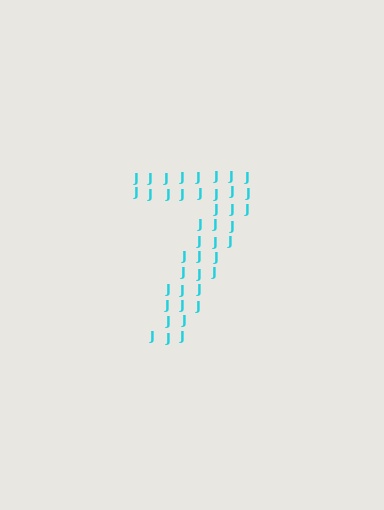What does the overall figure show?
The overall figure shows the digit 7.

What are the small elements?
The small elements are letter J's.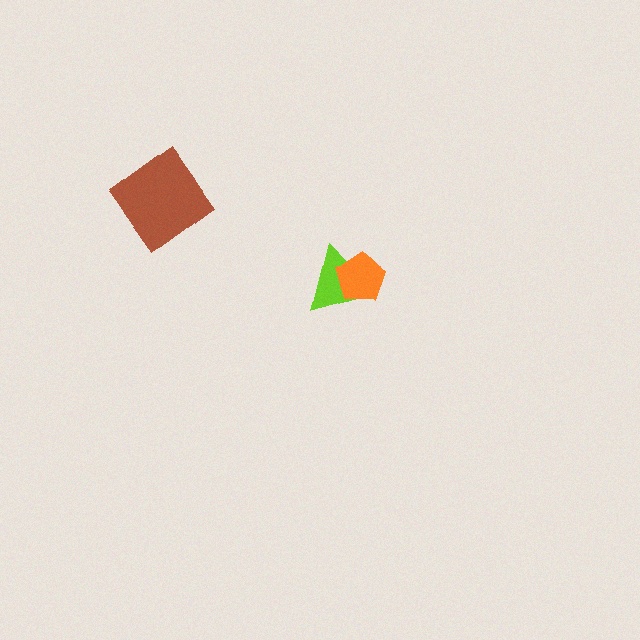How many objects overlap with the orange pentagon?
1 object overlaps with the orange pentagon.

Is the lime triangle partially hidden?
Yes, it is partially covered by another shape.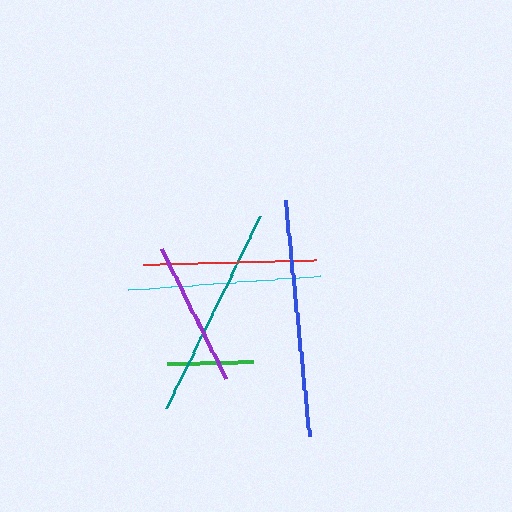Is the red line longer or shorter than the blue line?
The blue line is longer than the red line.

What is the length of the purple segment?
The purple segment is approximately 144 pixels long.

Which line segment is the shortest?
The green line is the shortest at approximately 87 pixels.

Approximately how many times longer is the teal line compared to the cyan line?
The teal line is approximately 1.1 times the length of the cyan line.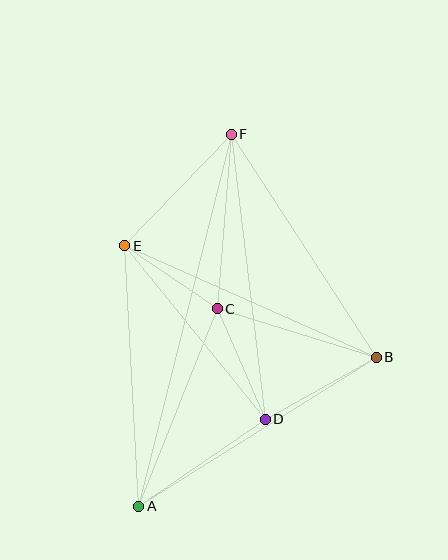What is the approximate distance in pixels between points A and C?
The distance between A and C is approximately 213 pixels.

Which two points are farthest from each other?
Points A and F are farthest from each other.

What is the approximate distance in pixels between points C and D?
The distance between C and D is approximately 121 pixels.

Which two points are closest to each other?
Points C and E are closest to each other.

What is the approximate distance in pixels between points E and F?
The distance between E and F is approximately 154 pixels.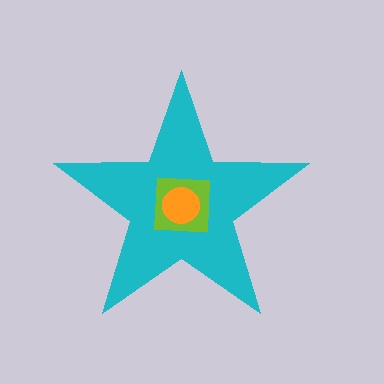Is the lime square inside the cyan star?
Yes.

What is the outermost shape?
The cyan star.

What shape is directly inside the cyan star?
The lime square.